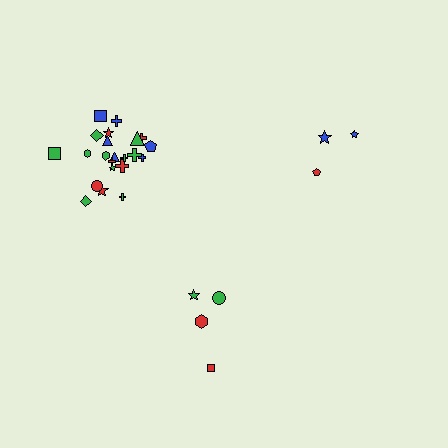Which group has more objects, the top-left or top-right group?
The top-left group.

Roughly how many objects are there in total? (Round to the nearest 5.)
Roughly 30 objects in total.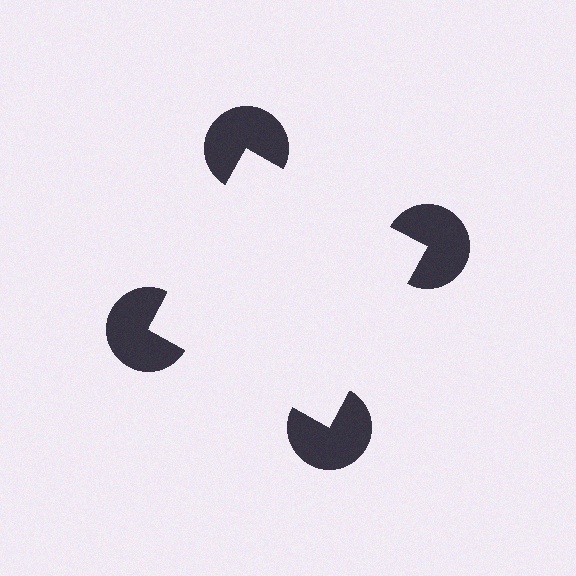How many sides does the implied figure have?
4 sides.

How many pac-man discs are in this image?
There are 4 — one at each vertex of the illusory square.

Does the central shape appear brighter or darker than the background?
It typically appears slightly brighter than the background, even though no actual brightness change is drawn.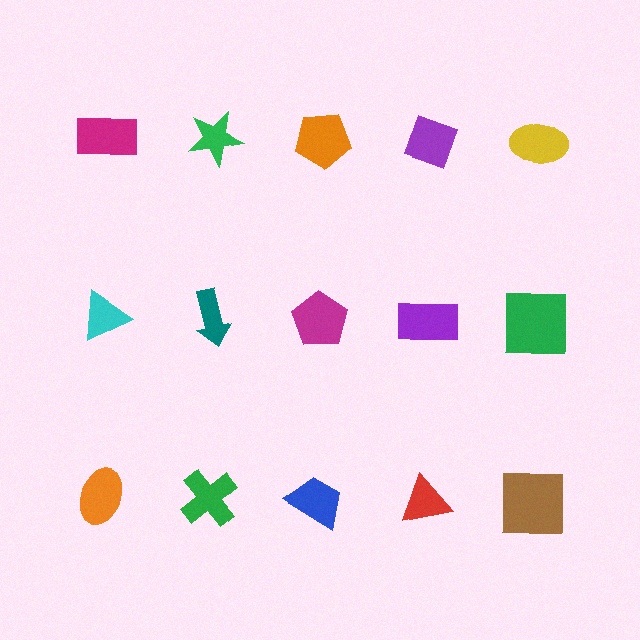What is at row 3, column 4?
A red triangle.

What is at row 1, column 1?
A magenta rectangle.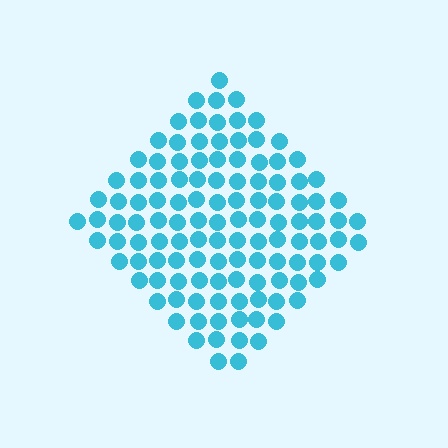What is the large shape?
The large shape is a diamond.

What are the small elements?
The small elements are circles.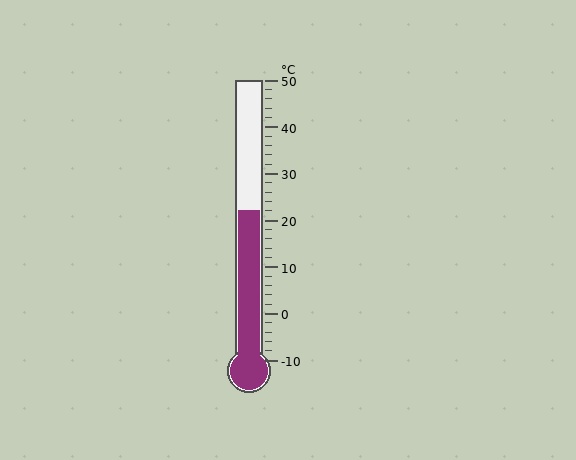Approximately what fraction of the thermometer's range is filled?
The thermometer is filled to approximately 55% of its range.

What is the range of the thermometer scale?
The thermometer scale ranges from -10°C to 50°C.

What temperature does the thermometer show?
The thermometer shows approximately 22°C.